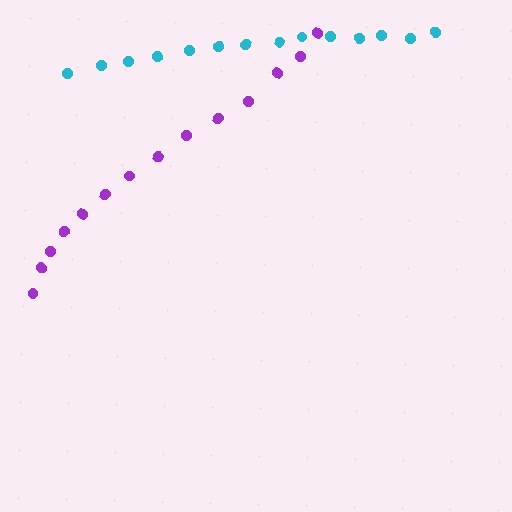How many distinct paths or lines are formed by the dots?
There are 2 distinct paths.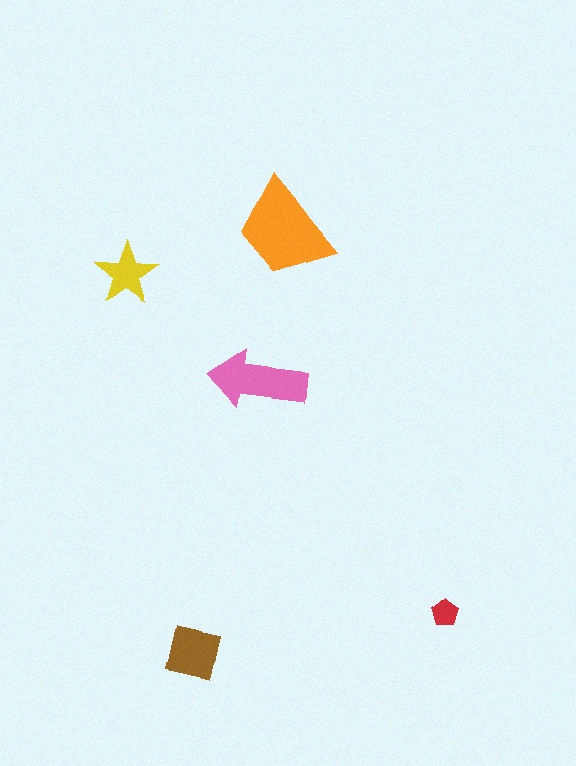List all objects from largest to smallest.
The orange trapezoid, the pink arrow, the brown square, the yellow star, the red pentagon.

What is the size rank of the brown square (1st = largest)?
3rd.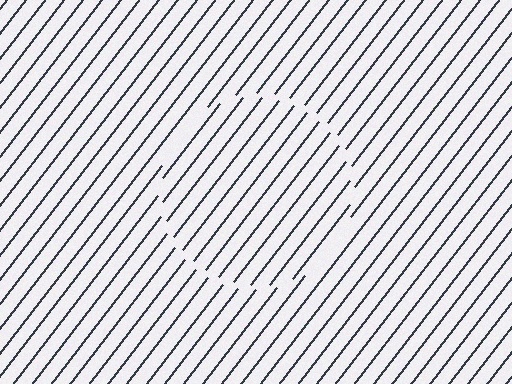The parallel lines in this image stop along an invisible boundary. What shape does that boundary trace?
An illusory circle. The interior of the shape contains the same grating, shifted by half a period — the contour is defined by the phase discontinuity where line-ends from the inner and outer gratings abut.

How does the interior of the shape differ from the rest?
The interior of the shape contains the same grating, shifted by half a period — the contour is defined by the phase discontinuity where line-ends from the inner and outer gratings abut.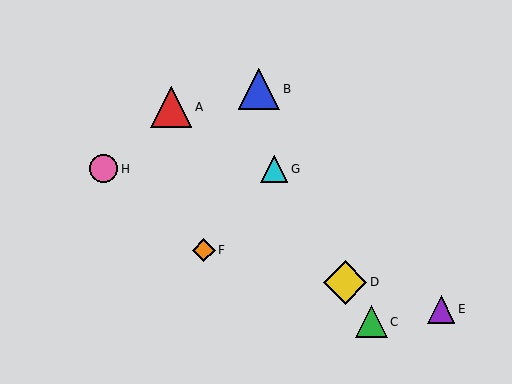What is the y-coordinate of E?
Object E is at y≈309.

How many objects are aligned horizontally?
2 objects (G, H) are aligned horizontally.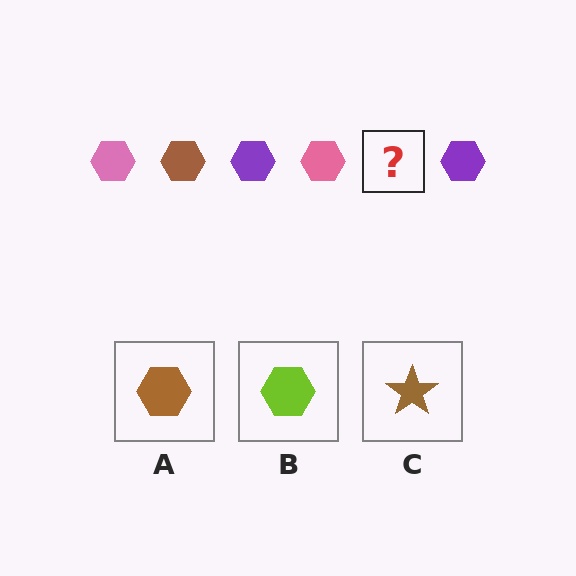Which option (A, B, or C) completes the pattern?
A.